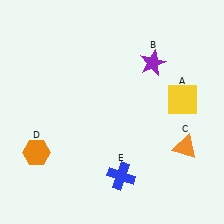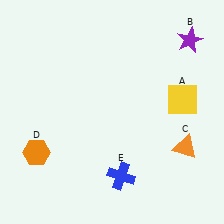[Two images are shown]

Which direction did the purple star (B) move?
The purple star (B) moved right.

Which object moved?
The purple star (B) moved right.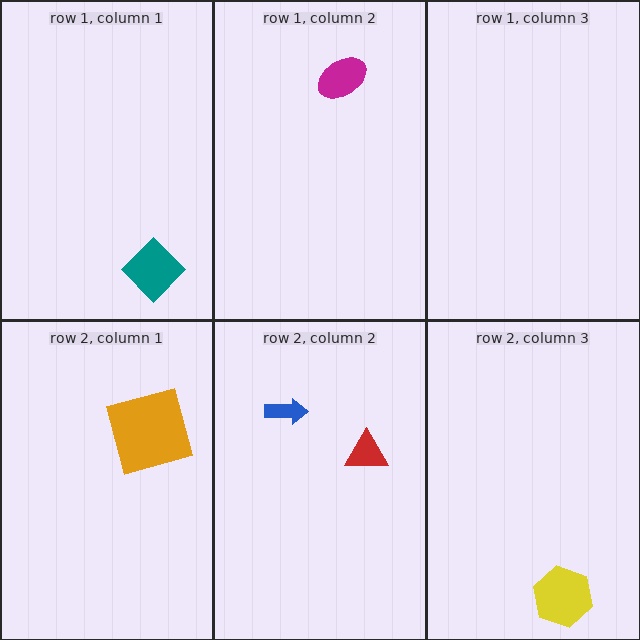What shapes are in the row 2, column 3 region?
The yellow hexagon.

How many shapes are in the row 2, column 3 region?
1.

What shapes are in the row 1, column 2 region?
The magenta ellipse.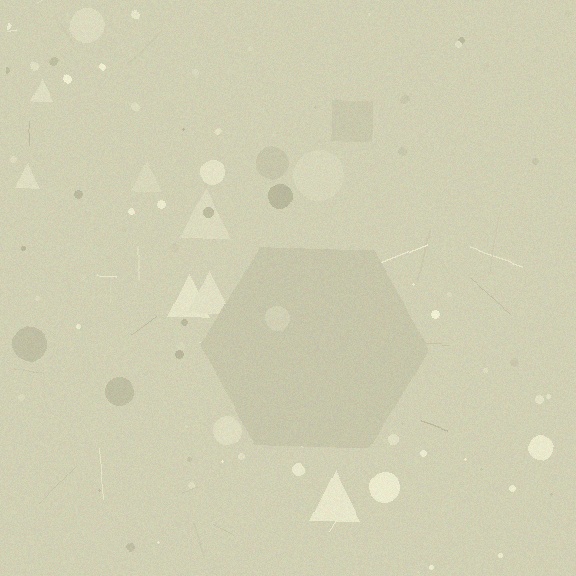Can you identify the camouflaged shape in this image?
The camouflaged shape is a hexagon.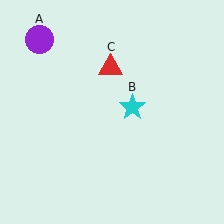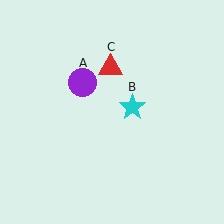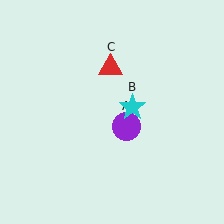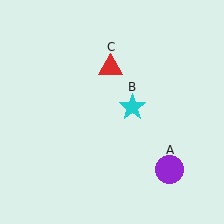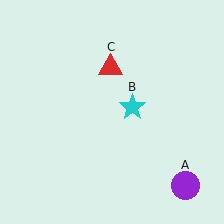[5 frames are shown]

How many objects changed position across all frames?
1 object changed position: purple circle (object A).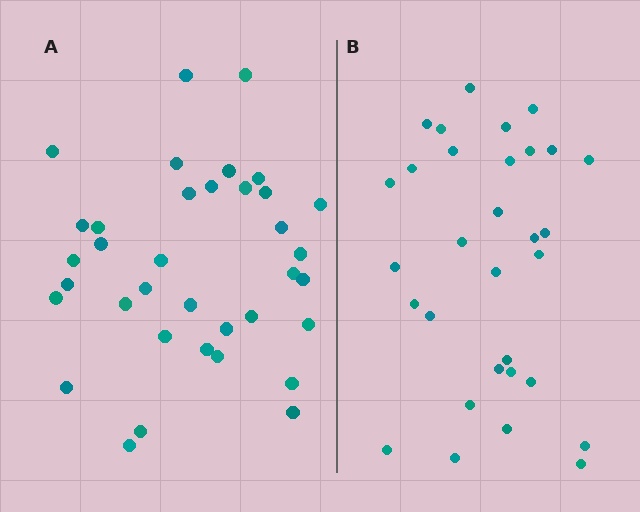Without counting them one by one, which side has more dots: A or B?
Region A (the left region) has more dots.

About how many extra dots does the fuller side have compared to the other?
Region A has about 5 more dots than region B.